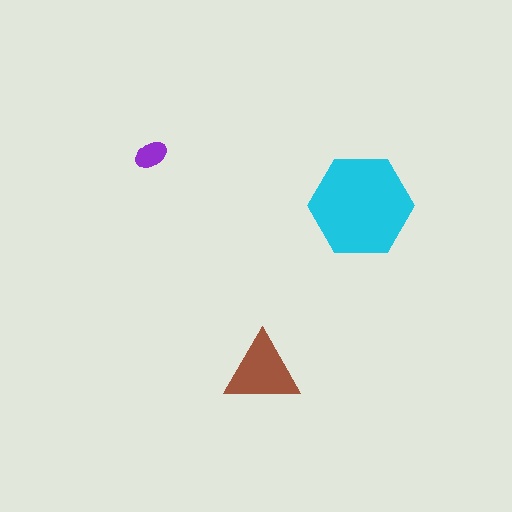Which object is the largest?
The cyan hexagon.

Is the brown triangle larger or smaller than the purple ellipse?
Larger.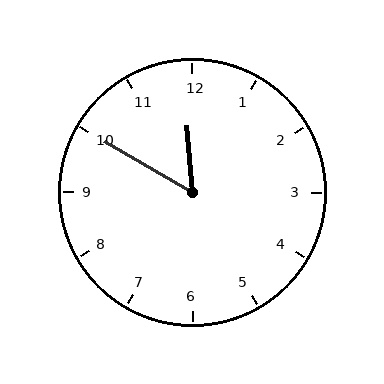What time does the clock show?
11:50.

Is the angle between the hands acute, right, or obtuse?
It is acute.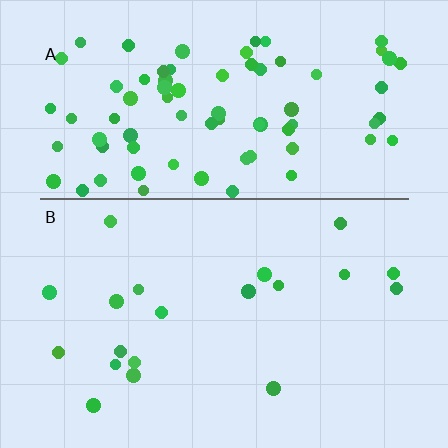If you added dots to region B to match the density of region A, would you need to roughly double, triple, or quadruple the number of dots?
Approximately quadruple.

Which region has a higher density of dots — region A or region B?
A (the top).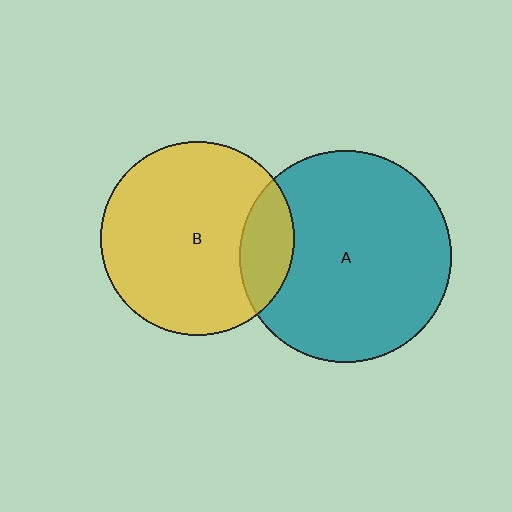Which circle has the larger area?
Circle A (teal).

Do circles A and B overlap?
Yes.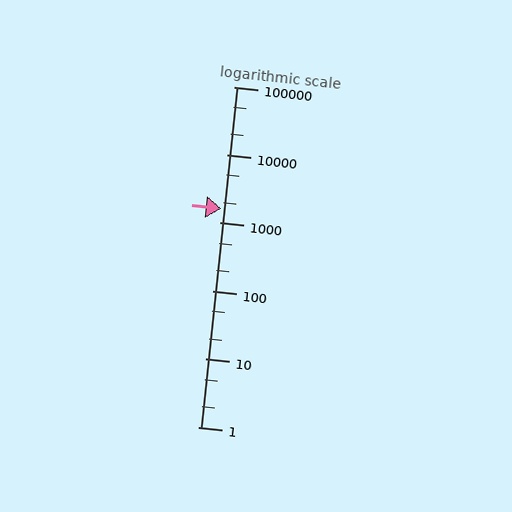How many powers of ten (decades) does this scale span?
The scale spans 5 decades, from 1 to 100000.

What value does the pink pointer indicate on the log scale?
The pointer indicates approximately 1600.